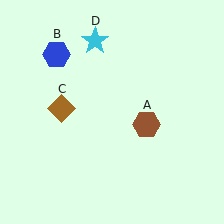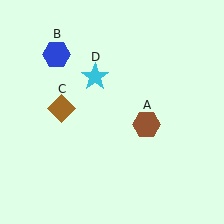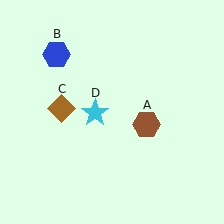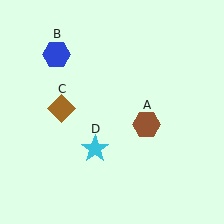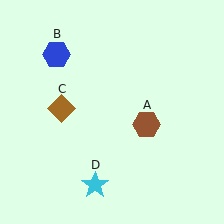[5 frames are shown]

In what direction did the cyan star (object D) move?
The cyan star (object D) moved down.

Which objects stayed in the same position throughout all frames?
Brown hexagon (object A) and blue hexagon (object B) and brown diamond (object C) remained stationary.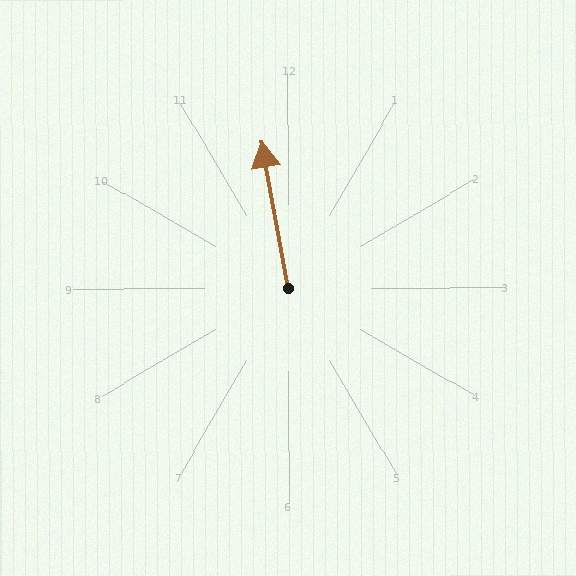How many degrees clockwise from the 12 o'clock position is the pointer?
Approximately 350 degrees.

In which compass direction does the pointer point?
North.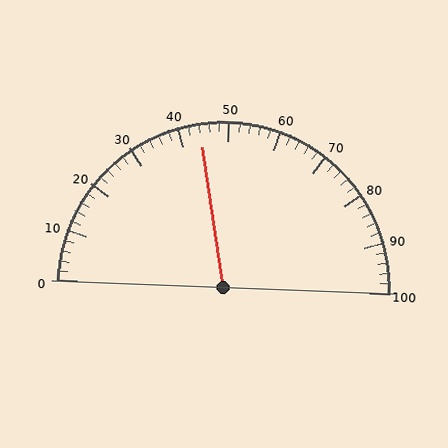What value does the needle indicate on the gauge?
The needle indicates approximately 44.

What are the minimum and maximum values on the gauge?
The gauge ranges from 0 to 100.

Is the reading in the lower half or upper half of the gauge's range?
The reading is in the lower half of the range (0 to 100).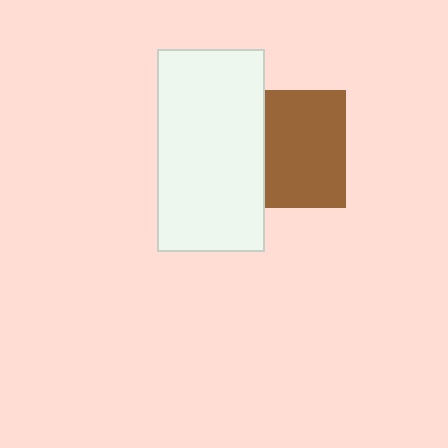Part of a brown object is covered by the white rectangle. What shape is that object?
It is a square.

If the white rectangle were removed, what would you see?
You would see the complete brown square.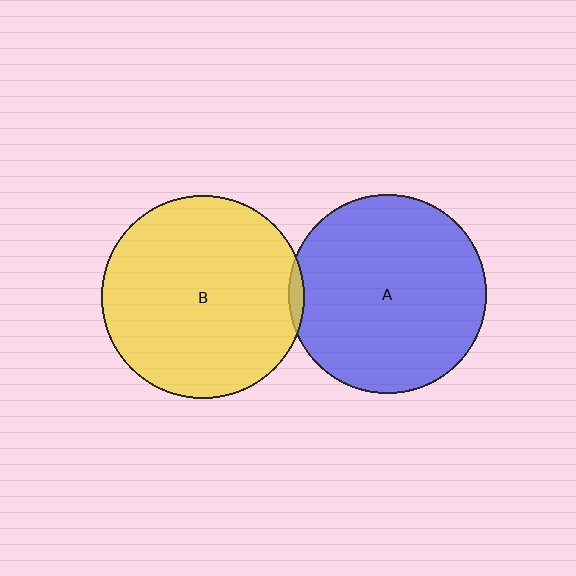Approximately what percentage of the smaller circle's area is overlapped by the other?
Approximately 5%.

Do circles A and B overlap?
Yes.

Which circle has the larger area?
Circle B (yellow).